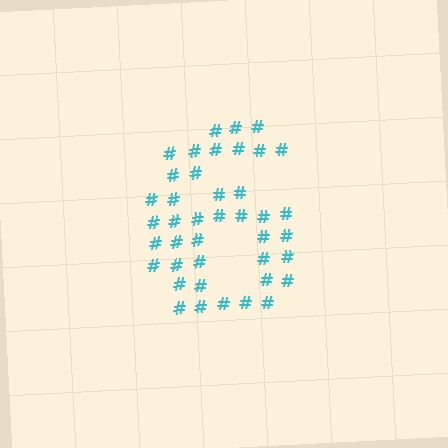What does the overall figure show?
The overall figure shows the digit 6.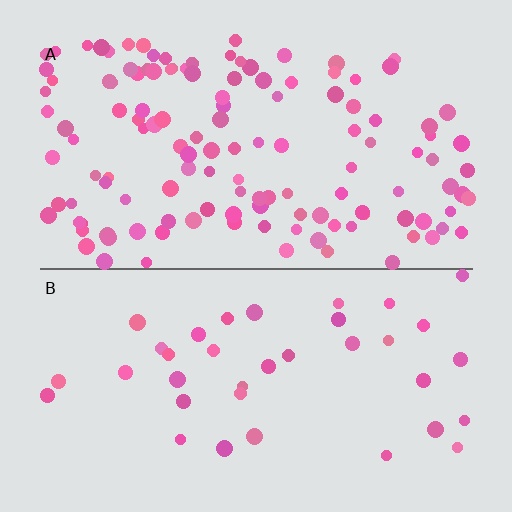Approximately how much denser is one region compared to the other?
Approximately 3.5× — region A over region B.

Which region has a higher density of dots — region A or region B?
A (the top).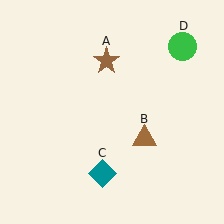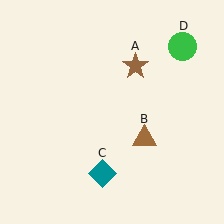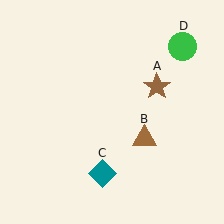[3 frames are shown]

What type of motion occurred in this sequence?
The brown star (object A) rotated clockwise around the center of the scene.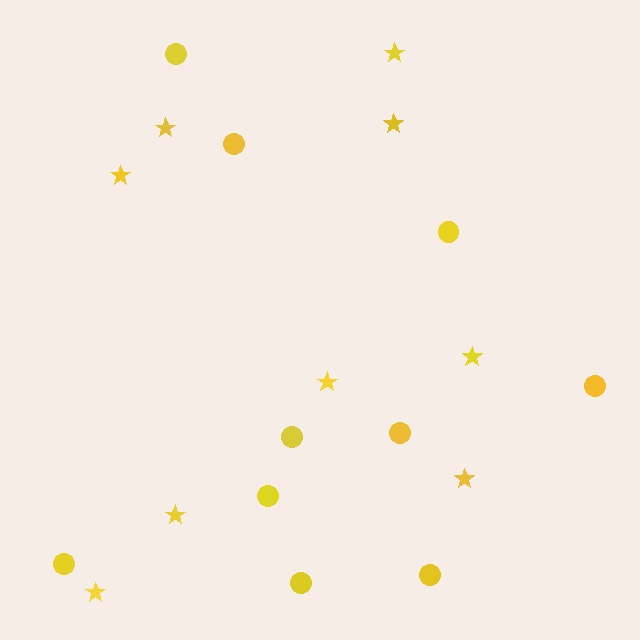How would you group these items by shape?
There are 2 groups: one group of stars (9) and one group of circles (10).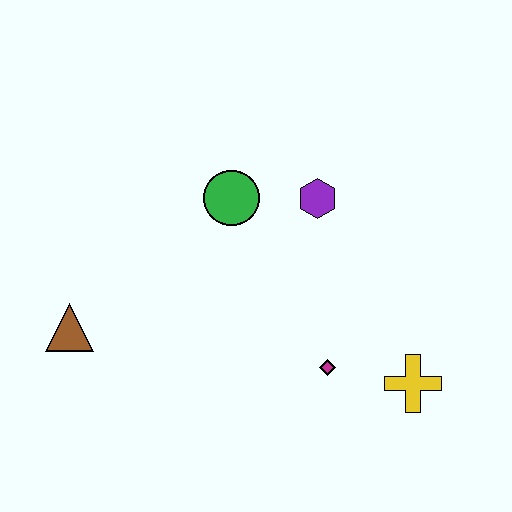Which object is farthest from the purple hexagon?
The brown triangle is farthest from the purple hexagon.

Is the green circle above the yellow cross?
Yes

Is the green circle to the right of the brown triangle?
Yes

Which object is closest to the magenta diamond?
The yellow cross is closest to the magenta diamond.